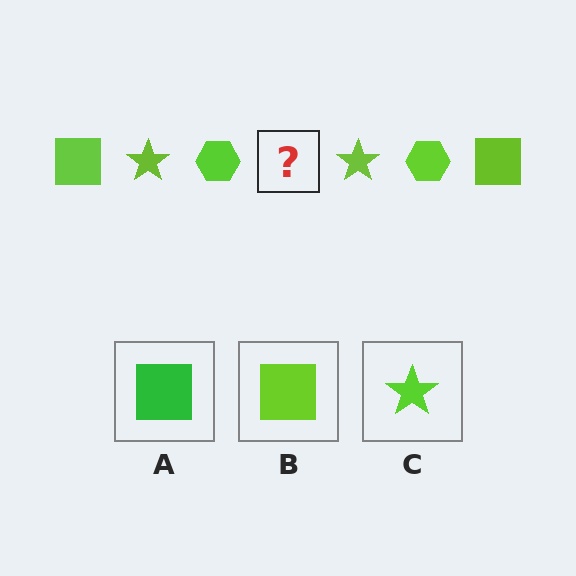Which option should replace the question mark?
Option B.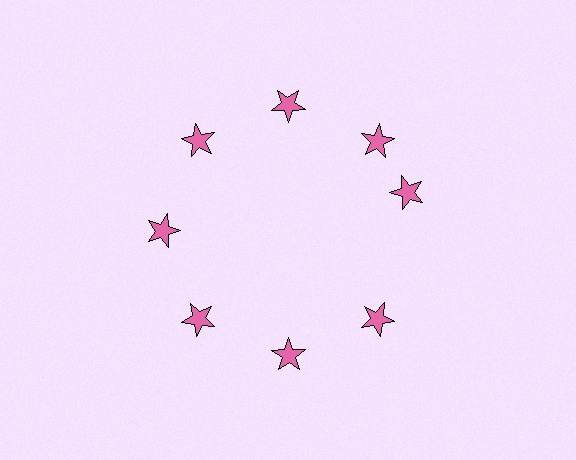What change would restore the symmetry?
The symmetry would be restored by rotating it back into even spacing with its neighbors so that all 8 stars sit at equal angles and equal distance from the center.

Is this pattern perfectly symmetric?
No. The 8 pink stars are arranged in a ring, but one element near the 3 o'clock position is rotated out of alignment along the ring, breaking the 8-fold rotational symmetry.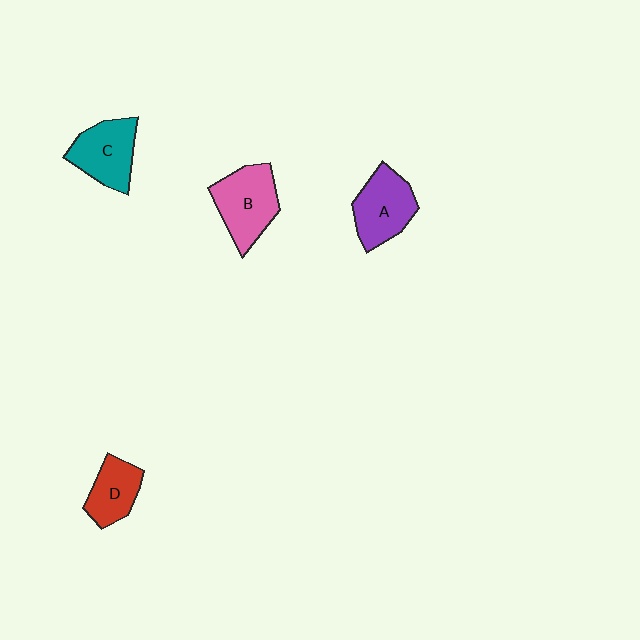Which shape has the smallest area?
Shape D (red).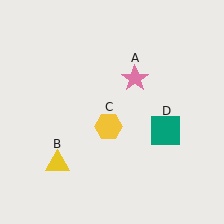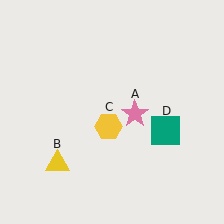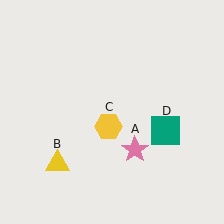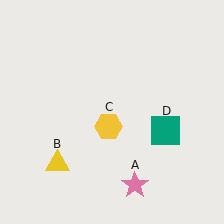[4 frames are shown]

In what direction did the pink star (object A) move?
The pink star (object A) moved down.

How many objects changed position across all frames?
1 object changed position: pink star (object A).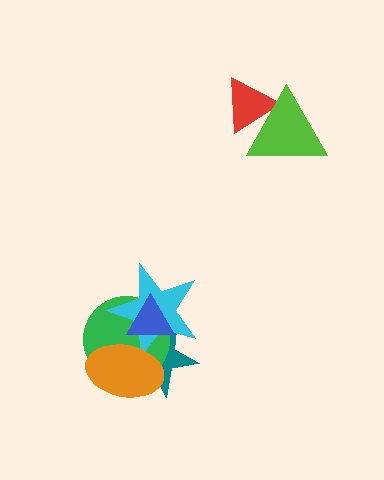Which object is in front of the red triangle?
The lime triangle is in front of the red triangle.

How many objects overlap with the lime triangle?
1 object overlaps with the lime triangle.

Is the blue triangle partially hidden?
Yes, it is partially covered by another shape.